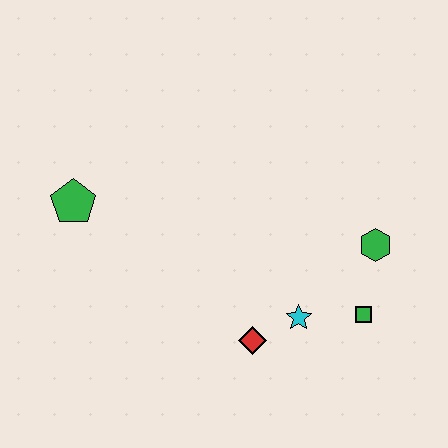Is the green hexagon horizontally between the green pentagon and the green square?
No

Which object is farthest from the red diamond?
The green pentagon is farthest from the red diamond.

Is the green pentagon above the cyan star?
Yes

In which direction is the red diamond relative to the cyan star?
The red diamond is to the left of the cyan star.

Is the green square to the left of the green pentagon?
No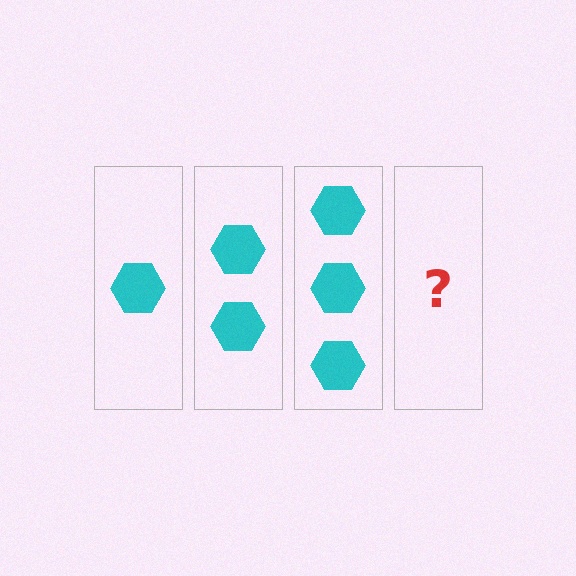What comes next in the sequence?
The next element should be 4 hexagons.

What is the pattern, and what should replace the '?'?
The pattern is that each step adds one more hexagon. The '?' should be 4 hexagons.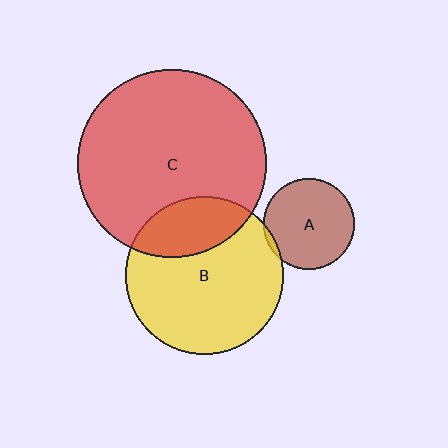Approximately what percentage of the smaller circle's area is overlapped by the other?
Approximately 25%.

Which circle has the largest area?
Circle C (red).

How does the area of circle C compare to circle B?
Approximately 1.4 times.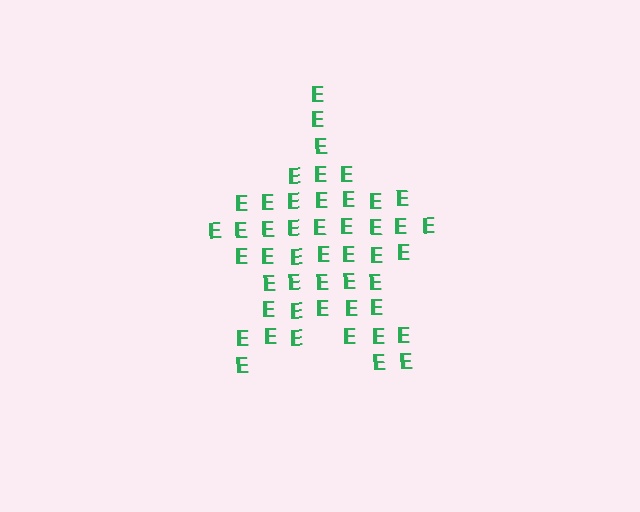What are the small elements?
The small elements are letter E's.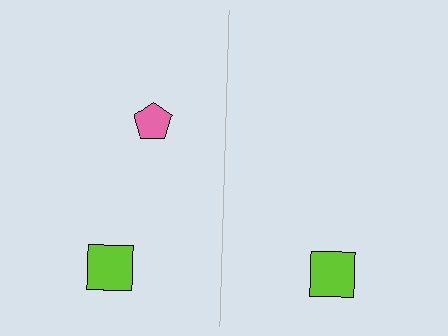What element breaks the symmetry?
A pink pentagon is missing from the right side.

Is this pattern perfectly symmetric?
No, the pattern is not perfectly symmetric. A pink pentagon is missing from the right side.